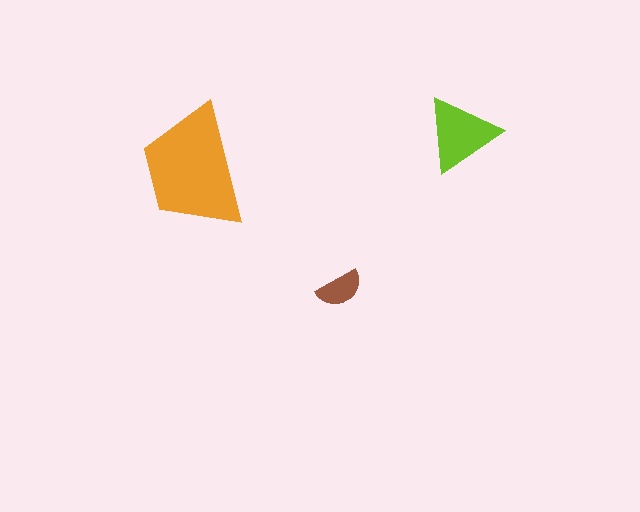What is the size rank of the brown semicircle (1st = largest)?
3rd.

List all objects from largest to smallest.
The orange trapezoid, the lime triangle, the brown semicircle.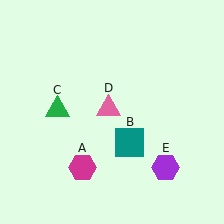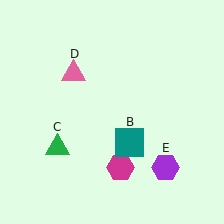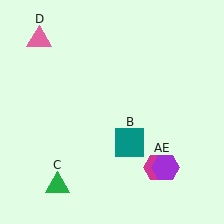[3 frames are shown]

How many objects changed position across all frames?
3 objects changed position: magenta hexagon (object A), green triangle (object C), pink triangle (object D).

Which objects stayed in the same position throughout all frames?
Teal square (object B) and purple hexagon (object E) remained stationary.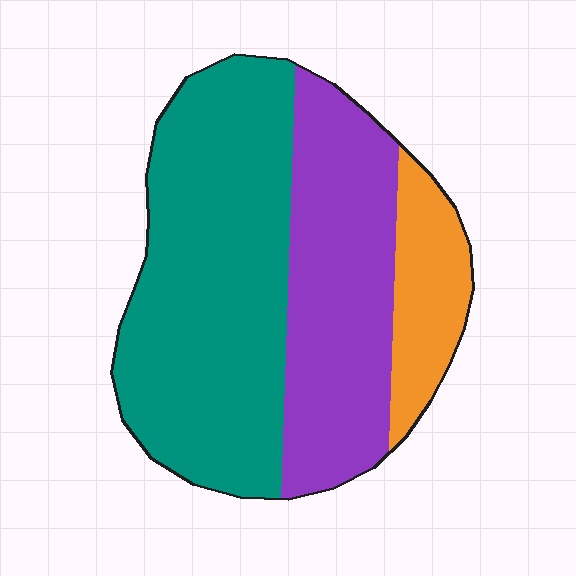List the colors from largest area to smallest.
From largest to smallest: teal, purple, orange.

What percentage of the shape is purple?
Purple covers roughly 35% of the shape.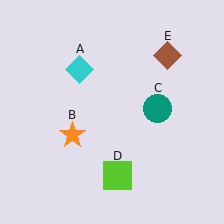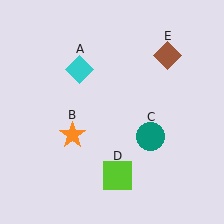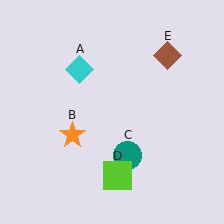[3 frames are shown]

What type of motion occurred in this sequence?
The teal circle (object C) rotated clockwise around the center of the scene.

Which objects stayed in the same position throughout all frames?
Cyan diamond (object A) and orange star (object B) and lime square (object D) and brown diamond (object E) remained stationary.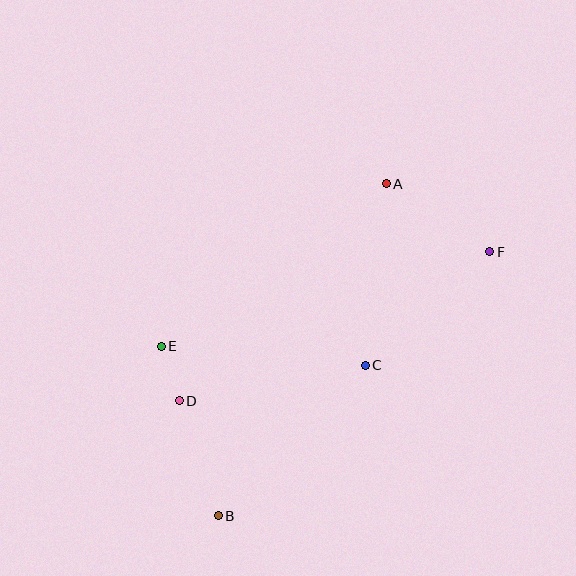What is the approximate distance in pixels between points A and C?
The distance between A and C is approximately 183 pixels.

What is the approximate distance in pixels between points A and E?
The distance between A and E is approximately 278 pixels.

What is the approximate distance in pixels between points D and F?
The distance between D and F is approximately 344 pixels.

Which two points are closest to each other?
Points D and E are closest to each other.